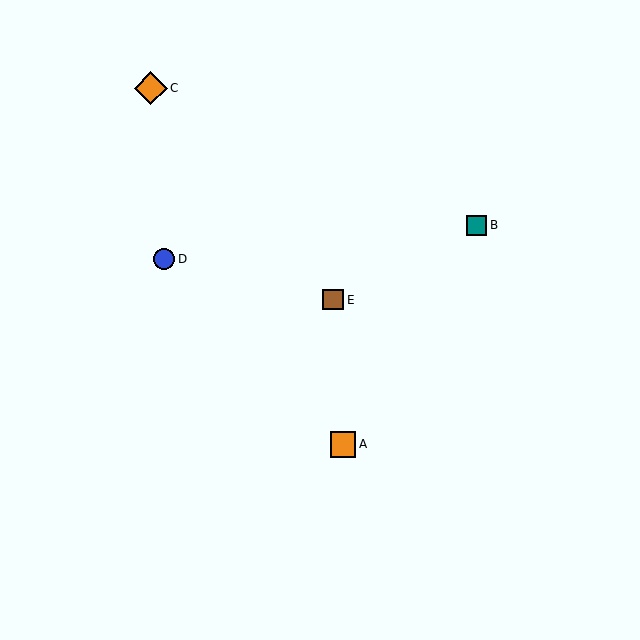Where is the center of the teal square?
The center of the teal square is at (477, 225).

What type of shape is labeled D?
Shape D is a blue circle.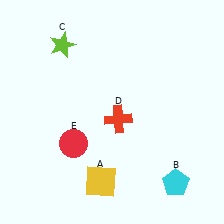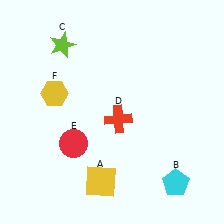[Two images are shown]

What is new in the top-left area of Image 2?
A yellow hexagon (F) was added in the top-left area of Image 2.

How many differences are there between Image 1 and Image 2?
There is 1 difference between the two images.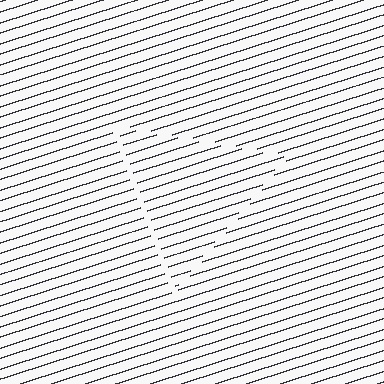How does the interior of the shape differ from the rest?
The interior of the shape contains the same grating, shifted by half a period — the contour is defined by the phase discontinuity where line-ends from the inner and outer gratings abut.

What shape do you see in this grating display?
An illusory triangle. The interior of the shape contains the same grating, shifted by half a period — the contour is defined by the phase discontinuity where line-ends from the inner and outer gratings abut.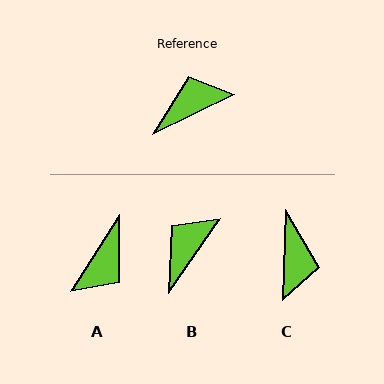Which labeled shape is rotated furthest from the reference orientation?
A, about 149 degrees away.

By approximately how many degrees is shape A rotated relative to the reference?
Approximately 149 degrees clockwise.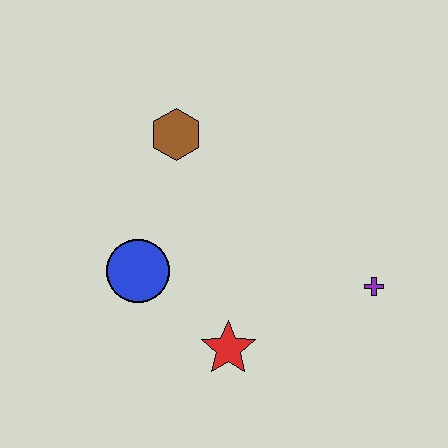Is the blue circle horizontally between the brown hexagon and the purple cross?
No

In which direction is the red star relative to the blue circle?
The red star is to the right of the blue circle.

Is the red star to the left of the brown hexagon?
No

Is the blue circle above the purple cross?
Yes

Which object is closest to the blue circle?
The red star is closest to the blue circle.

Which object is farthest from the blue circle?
The purple cross is farthest from the blue circle.